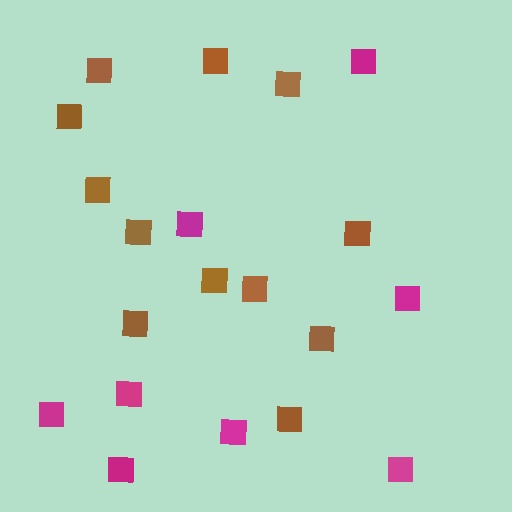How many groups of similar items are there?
There are 2 groups: one group of magenta squares (8) and one group of brown squares (12).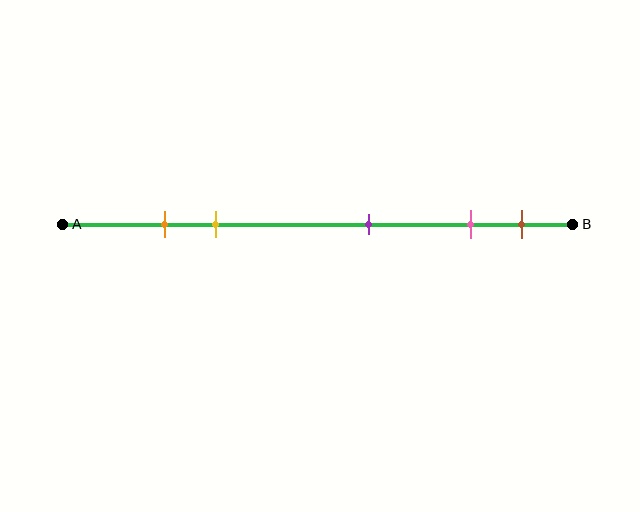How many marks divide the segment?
There are 5 marks dividing the segment.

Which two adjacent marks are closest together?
The orange and yellow marks are the closest adjacent pair.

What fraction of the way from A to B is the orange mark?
The orange mark is approximately 20% (0.2) of the way from A to B.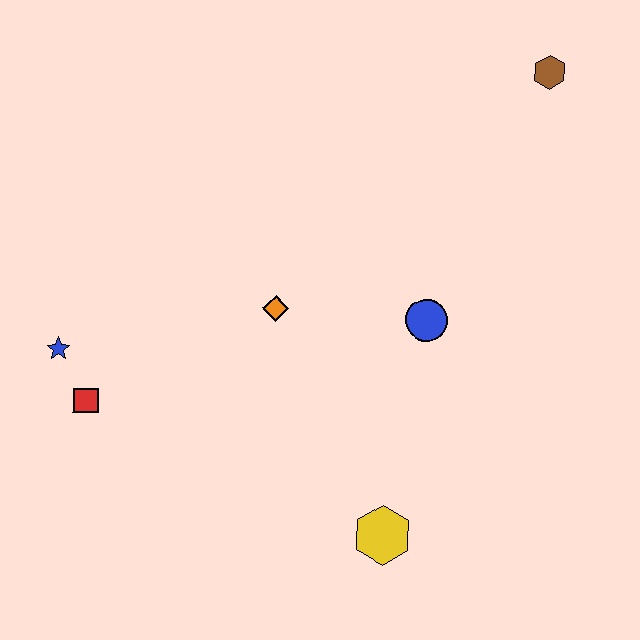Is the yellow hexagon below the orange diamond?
Yes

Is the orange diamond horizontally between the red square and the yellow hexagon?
Yes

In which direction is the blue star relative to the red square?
The blue star is above the red square.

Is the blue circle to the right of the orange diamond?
Yes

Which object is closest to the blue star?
The red square is closest to the blue star.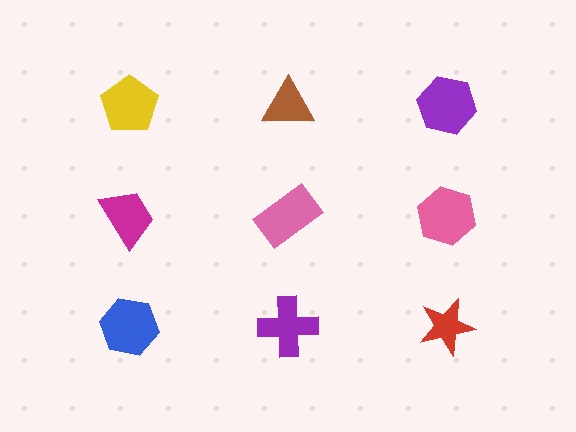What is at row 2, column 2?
A pink rectangle.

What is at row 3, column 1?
A blue hexagon.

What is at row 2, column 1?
A magenta trapezoid.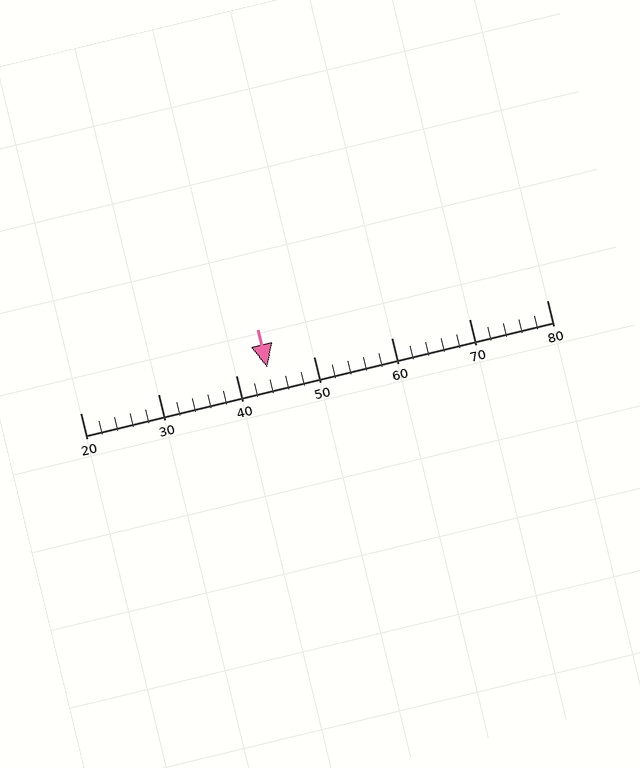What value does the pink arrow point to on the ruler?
The pink arrow points to approximately 44.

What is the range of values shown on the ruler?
The ruler shows values from 20 to 80.